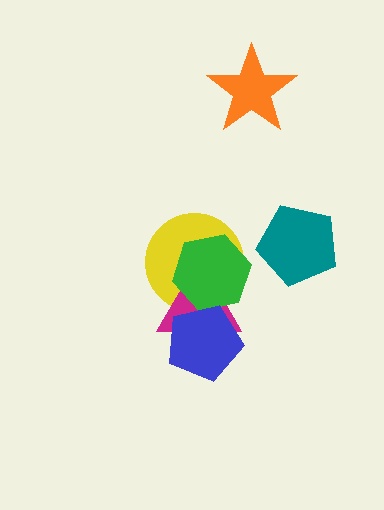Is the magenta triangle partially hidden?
Yes, it is partially covered by another shape.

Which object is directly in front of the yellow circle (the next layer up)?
The magenta triangle is directly in front of the yellow circle.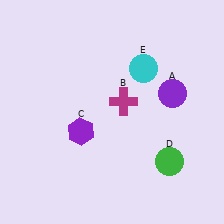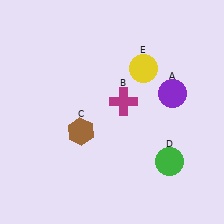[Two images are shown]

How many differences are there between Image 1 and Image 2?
There are 2 differences between the two images.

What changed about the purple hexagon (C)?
In Image 1, C is purple. In Image 2, it changed to brown.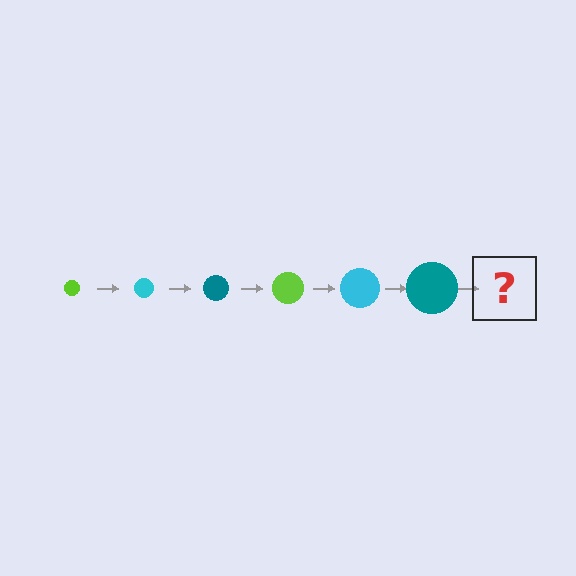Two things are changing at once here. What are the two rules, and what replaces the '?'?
The two rules are that the circle grows larger each step and the color cycles through lime, cyan, and teal. The '?' should be a lime circle, larger than the previous one.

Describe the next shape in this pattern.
It should be a lime circle, larger than the previous one.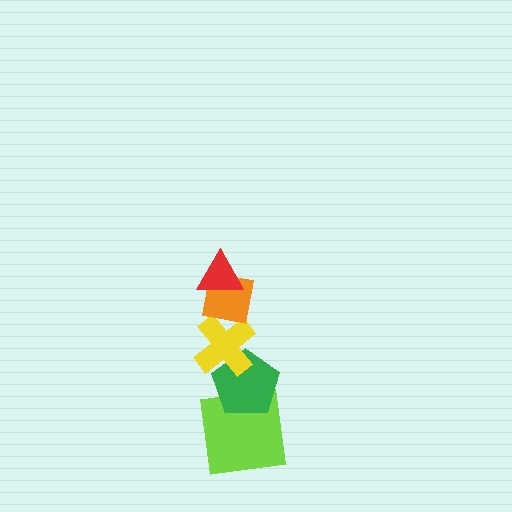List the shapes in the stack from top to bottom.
From top to bottom: the red triangle, the orange square, the yellow cross, the green pentagon, the lime square.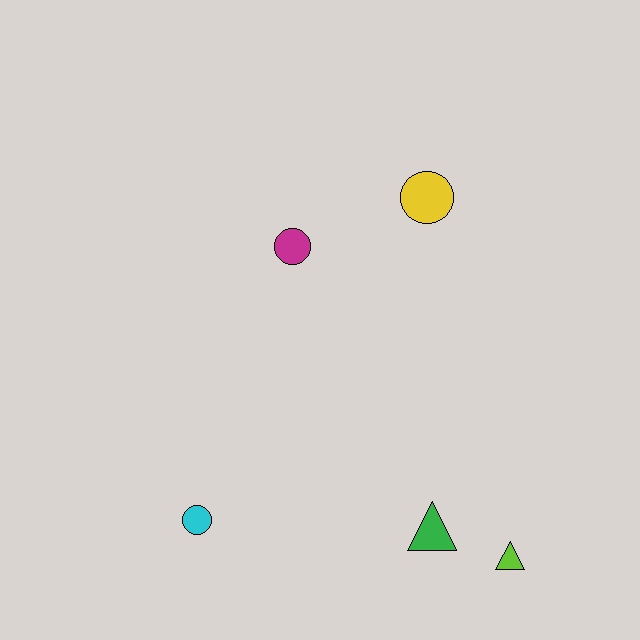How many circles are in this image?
There are 3 circles.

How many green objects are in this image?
There is 1 green object.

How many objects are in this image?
There are 5 objects.